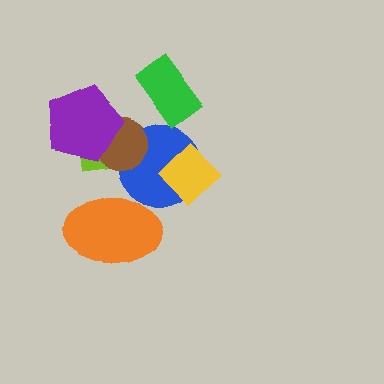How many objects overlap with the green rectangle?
0 objects overlap with the green rectangle.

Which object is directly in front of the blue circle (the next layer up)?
The yellow diamond is directly in front of the blue circle.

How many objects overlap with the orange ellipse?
1 object overlaps with the orange ellipse.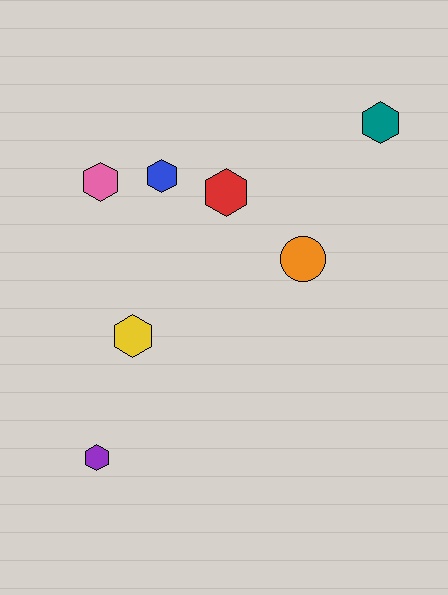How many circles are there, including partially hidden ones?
There is 1 circle.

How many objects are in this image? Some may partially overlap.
There are 7 objects.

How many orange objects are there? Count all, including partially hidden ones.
There is 1 orange object.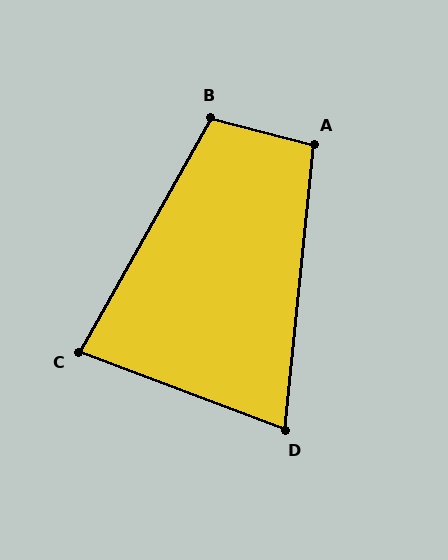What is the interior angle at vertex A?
Approximately 99 degrees (obtuse).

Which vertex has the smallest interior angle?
D, at approximately 75 degrees.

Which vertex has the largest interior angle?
B, at approximately 105 degrees.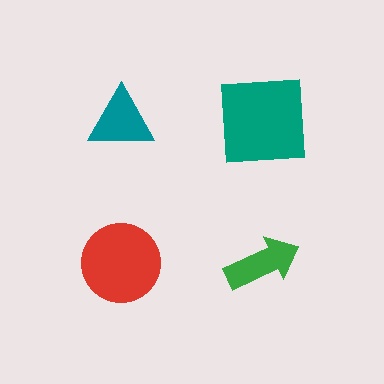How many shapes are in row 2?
2 shapes.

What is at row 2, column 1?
A red circle.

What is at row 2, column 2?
A green arrow.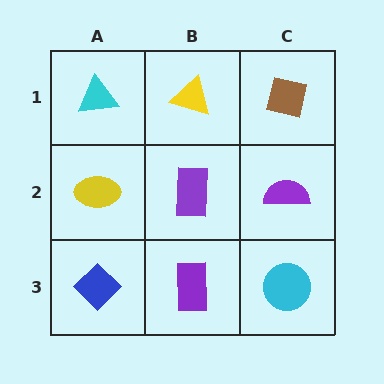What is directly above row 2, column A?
A cyan triangle.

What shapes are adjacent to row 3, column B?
A purple rectangle (row 2, column B), a blue diamond (row 3, column A), a cyan circle (row 3, column C).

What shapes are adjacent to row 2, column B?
A yellow triangle (row 1, column B), a purple rectangle (row 3, column B), a yellow ellipse (row 2, column A), a purple semicircle (row 2, column C).